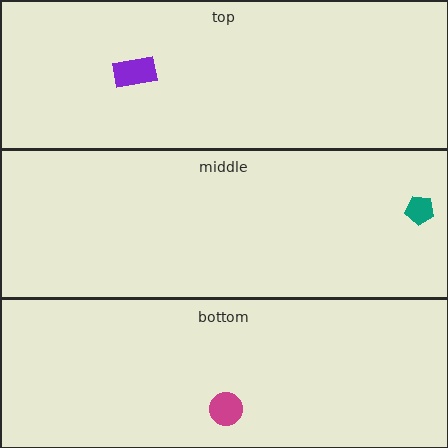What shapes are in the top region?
The purple rectangle.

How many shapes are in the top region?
1.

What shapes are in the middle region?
The teal pentagon.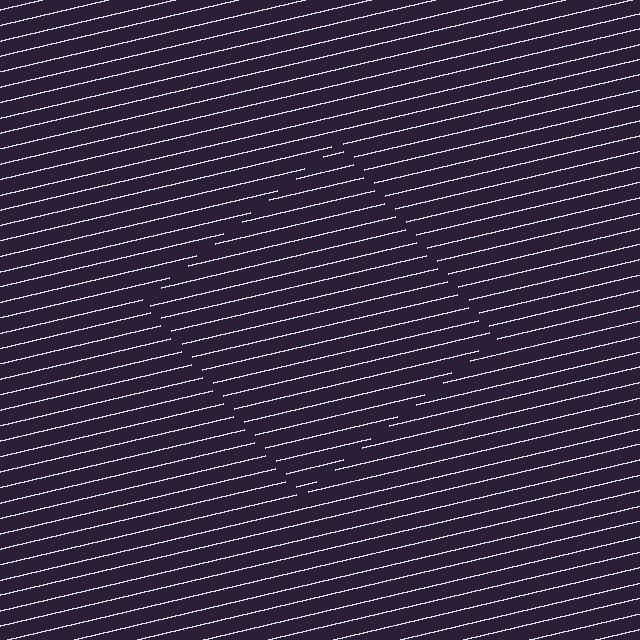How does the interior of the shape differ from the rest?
The interior of the shape contains the same grating, shifted by half a period — the contour is defined by the phase discontinuity where line-ends from the inner and outer gratings abut.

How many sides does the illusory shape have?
4 sides — the line-ends trace a square.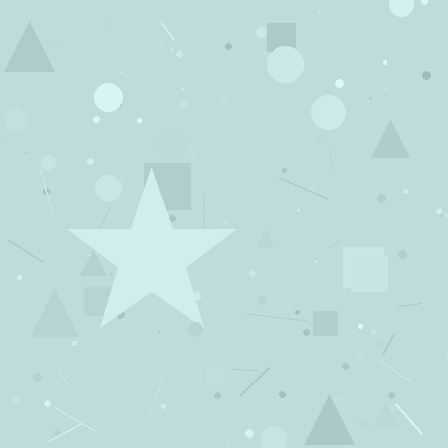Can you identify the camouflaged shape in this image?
The camouflaged shape is a star.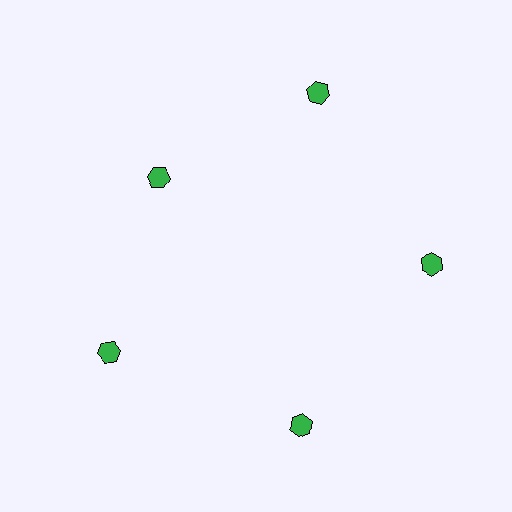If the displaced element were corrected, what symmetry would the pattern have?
It would have 5-fold rotational symmetry — the pattern would map onto itself every 72 degrees.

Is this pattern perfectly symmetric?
No. The 5 green hexagons are arranged in a ring, but one element near the 10 o'clock position is pulled inward toward the center, breaking the 5-fold rotational symmetry.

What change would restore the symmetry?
The symmetry would be restored by moving it outward, back onto the ring so that all 5 hexagons sit at equal angles and equal distance from the center.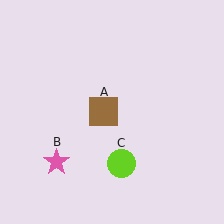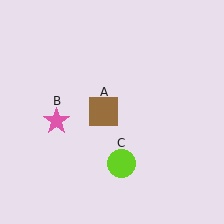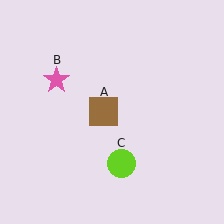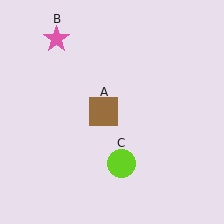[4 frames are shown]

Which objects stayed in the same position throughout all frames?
Brown square (object A) and lime circle (object C) remained stationary.